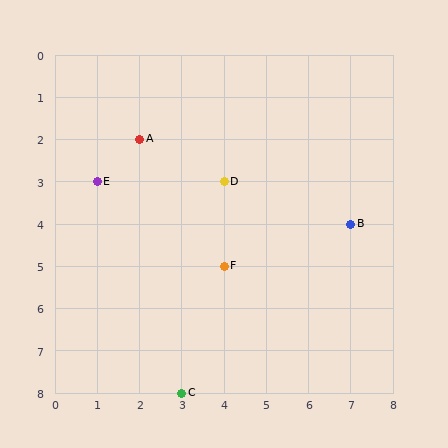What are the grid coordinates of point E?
Point E is at grid coordinates (1, 3).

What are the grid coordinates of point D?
Point D is at grid coordinates (4, 3).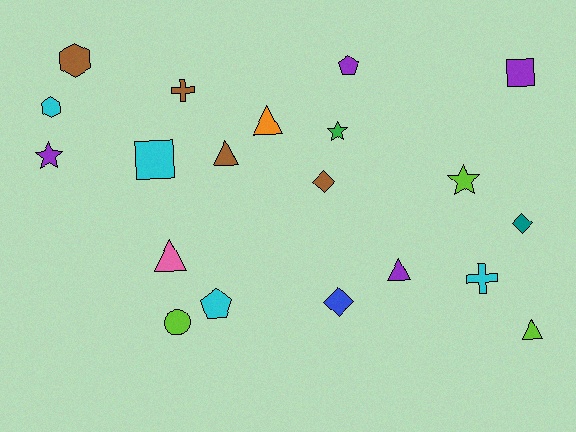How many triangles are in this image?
There are 5 triangles.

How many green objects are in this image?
There is 1 green object.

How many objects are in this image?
There are 20 objects.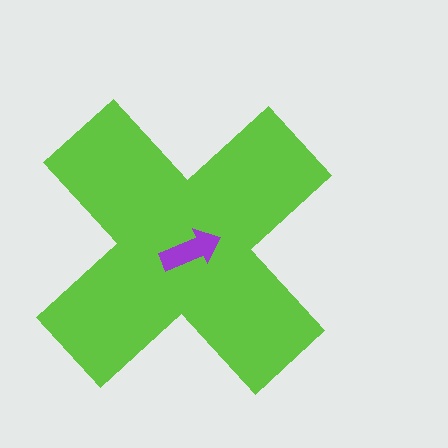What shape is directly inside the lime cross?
The purple arrow.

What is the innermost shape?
The purple arrow.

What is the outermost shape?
The lime cross.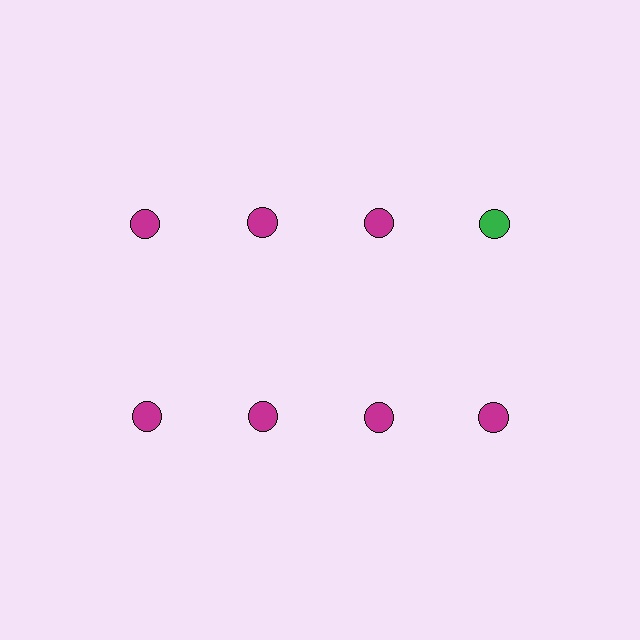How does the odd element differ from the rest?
It has a different color: green instead of magenta.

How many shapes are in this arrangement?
There are 8 shapes arranged in a grid pattern.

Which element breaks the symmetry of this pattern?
The green circle in the top row, second from right column breaks the symmetry. All other shapes are magenta circles.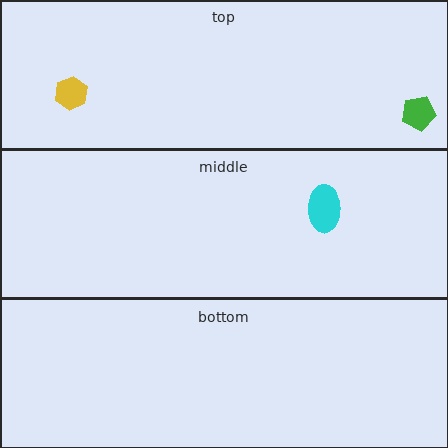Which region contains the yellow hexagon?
The top region.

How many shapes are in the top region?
2.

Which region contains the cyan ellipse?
The middle region.